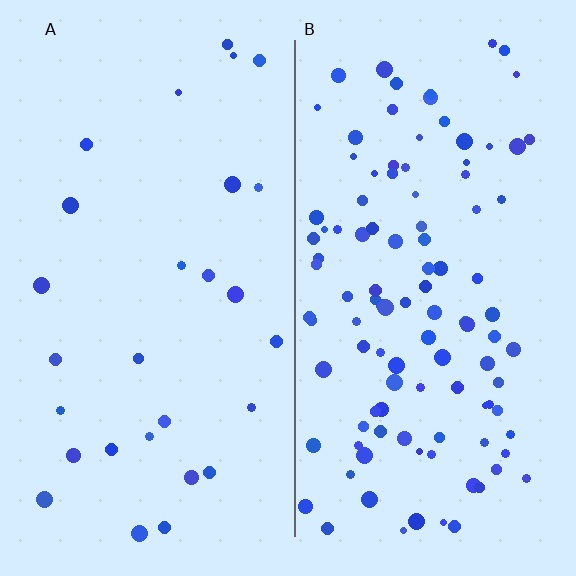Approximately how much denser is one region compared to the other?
Approximately 4.0× — region B over region A.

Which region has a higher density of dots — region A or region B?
B (the right).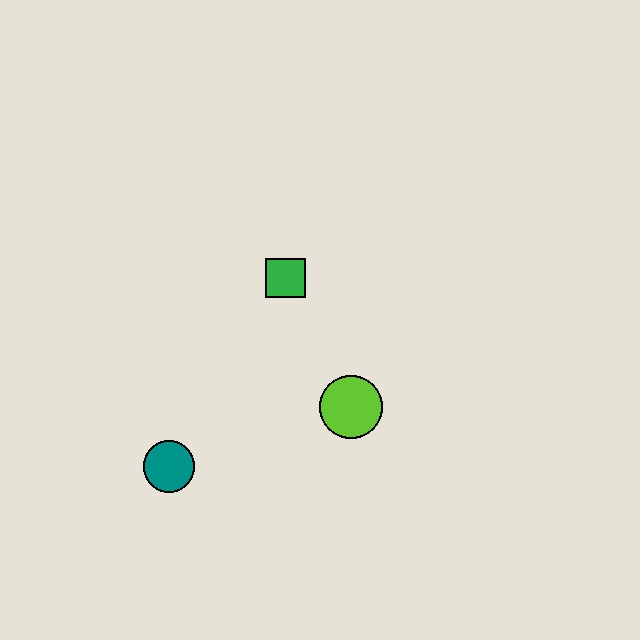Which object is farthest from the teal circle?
The green square is farthest from the teal circle.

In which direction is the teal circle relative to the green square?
The teal circle is below the green square.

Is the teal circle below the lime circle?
Yes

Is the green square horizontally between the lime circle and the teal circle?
Yes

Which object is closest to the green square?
The lime circle is closest to the green square.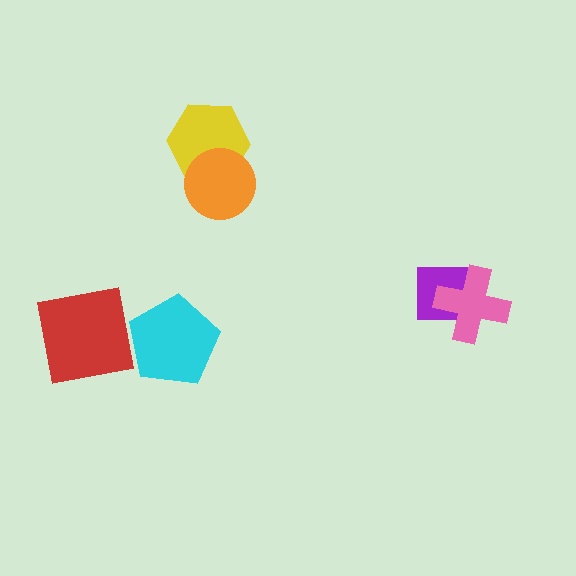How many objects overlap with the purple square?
1 object overlaps with the purple square.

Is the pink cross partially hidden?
No, no other shape covers it.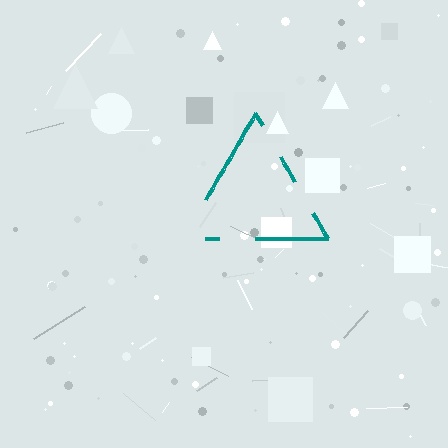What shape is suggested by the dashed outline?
The dashed outline suggests a triangle.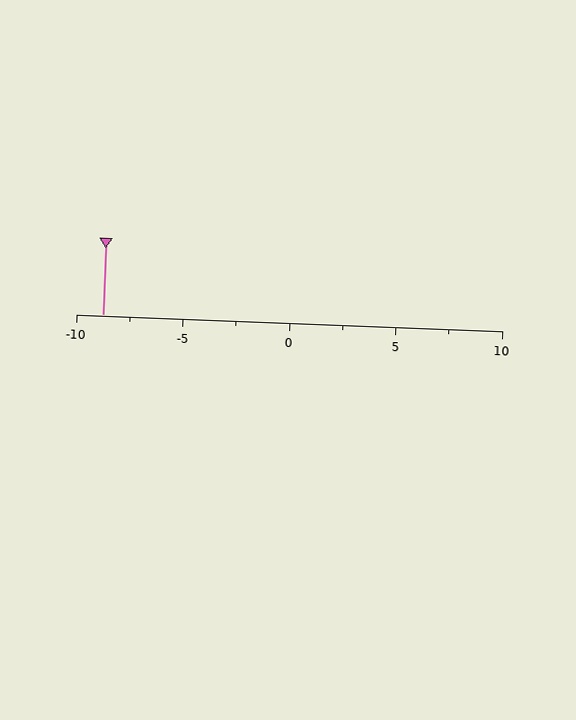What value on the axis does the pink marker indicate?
The marker indicates approximately -8.8.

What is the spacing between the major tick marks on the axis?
The major ticks are spaced 5 apart.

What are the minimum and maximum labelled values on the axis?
The axis runs from -10 to 10.